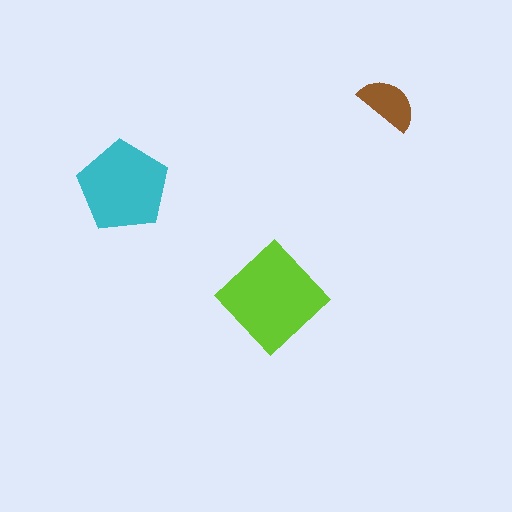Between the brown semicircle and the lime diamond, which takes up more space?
The lime diamond.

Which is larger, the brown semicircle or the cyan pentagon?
The cyan pentagon.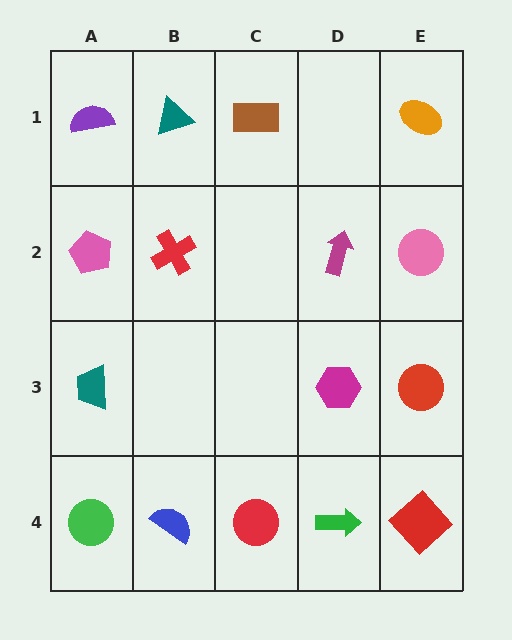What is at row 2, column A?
A pink pentagon.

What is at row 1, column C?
A brown rectangle.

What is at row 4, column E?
A red diamond.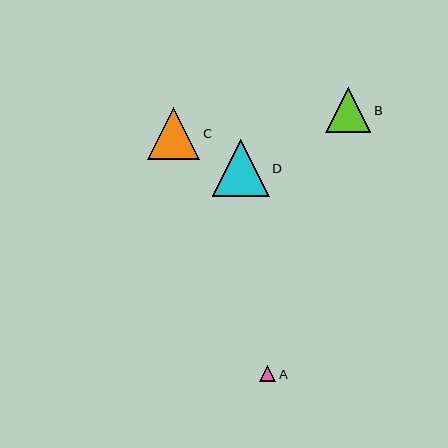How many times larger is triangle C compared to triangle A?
Triangle C is approximately 3.3 times the size of triangle A.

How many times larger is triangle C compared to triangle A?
Triangle C is approximately 3.3 times the size of triangle A.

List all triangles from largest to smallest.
From largest to smallest: D, C, B, A.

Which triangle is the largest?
Triangle D is the largest with a size of approximately 57 pixels.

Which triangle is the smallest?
Triangle A is the smallest with a size of approximately 16 pixels.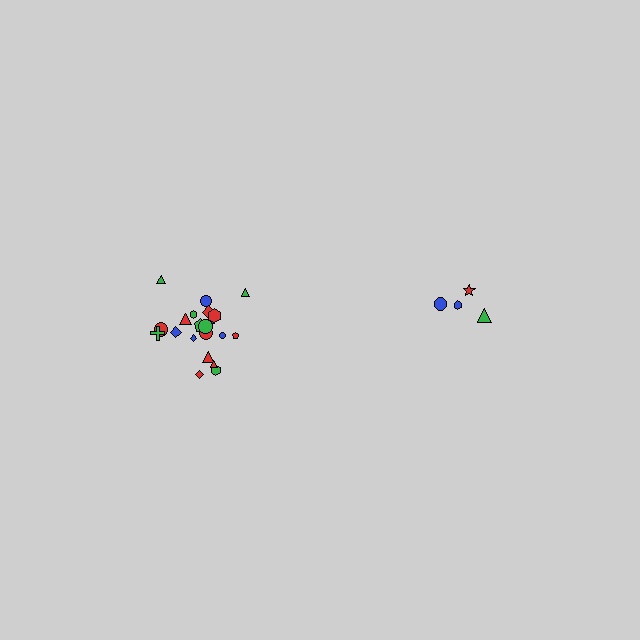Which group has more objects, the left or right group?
The left group.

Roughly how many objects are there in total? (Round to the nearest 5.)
Roughly 25 objects in total.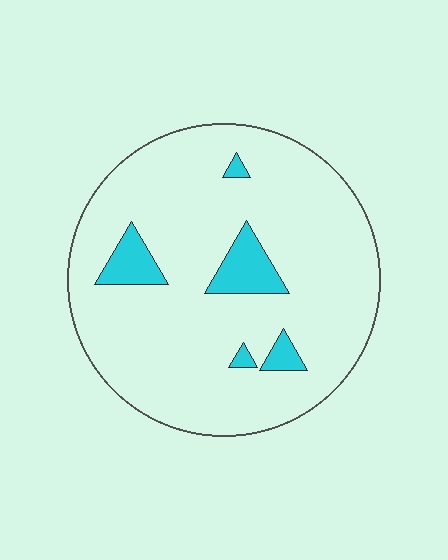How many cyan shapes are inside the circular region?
5.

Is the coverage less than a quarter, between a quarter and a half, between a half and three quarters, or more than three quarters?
Less than a quarter.